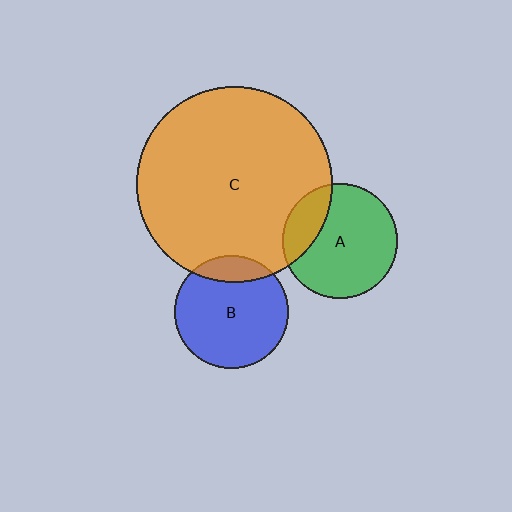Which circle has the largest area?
Circle C (orange).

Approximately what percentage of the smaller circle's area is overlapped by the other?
Approximately 15%.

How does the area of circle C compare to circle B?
Approximately 3.0 times.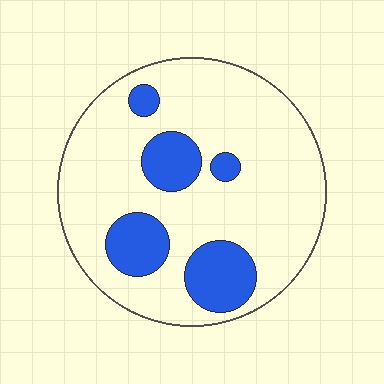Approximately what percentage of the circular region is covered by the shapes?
Approximately 20%.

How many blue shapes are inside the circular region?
5.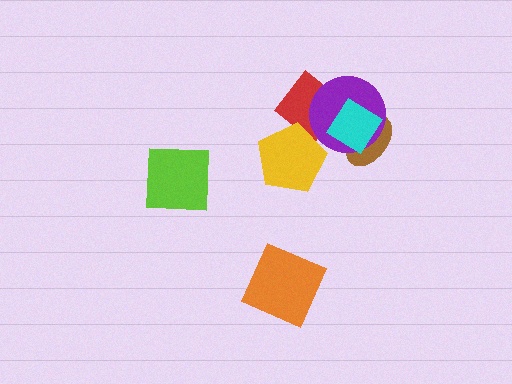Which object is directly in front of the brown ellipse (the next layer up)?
The purple circle is directly in front of the brown ellipse.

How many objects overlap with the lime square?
0 objects overlap with the lime square.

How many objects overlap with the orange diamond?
0 objects overlap with the orange diamond.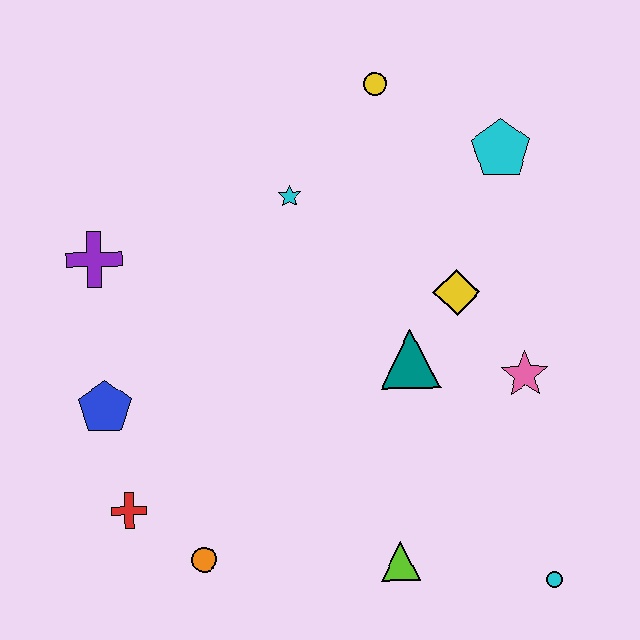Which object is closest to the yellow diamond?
The teal triangle is closest to the yellow diamond.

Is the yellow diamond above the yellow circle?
No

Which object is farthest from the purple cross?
The cyan circle is farthest from the purple cross.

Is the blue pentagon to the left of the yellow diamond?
Yes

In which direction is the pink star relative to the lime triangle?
The pink star is above the lime triangle.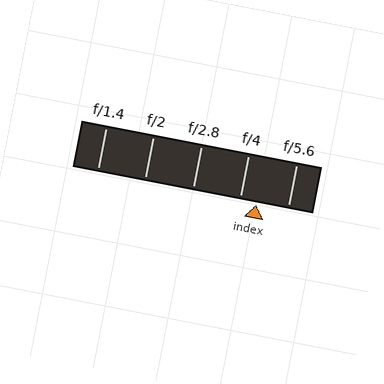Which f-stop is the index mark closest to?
The index mark is closest to f/4.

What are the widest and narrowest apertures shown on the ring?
The widest aperture shown is f/1.4 and the narrowest is f/5.6.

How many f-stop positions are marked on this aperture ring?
There are 5 f-stop positions marked.